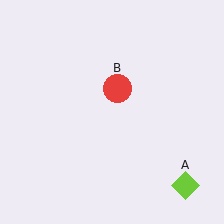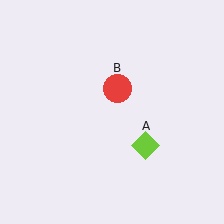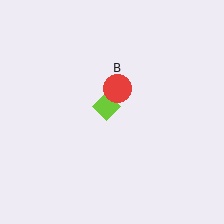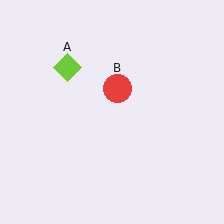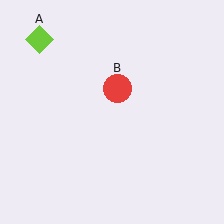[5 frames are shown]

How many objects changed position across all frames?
1 object changed position: lime diamond (object A).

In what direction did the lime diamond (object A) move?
The lime diamond (object A) moved up and to the left.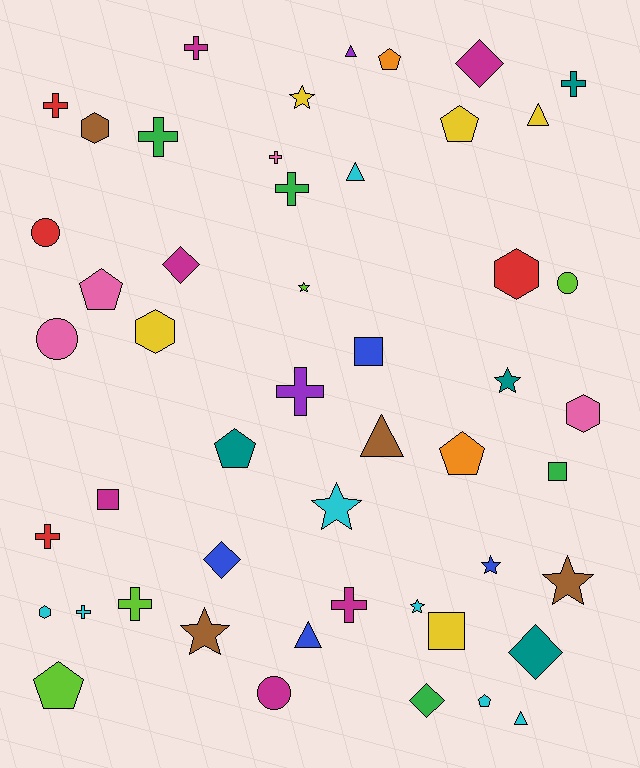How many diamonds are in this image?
There are 5 diamonds.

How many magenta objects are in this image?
There are 6 magenta objects.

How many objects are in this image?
There are 50 objects.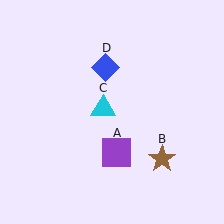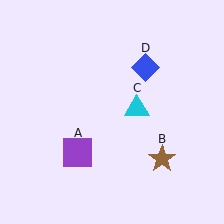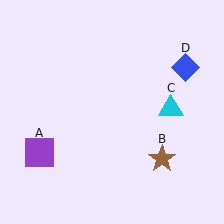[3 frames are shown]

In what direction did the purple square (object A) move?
The purple square (object A) moved left.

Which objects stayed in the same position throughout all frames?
Brown star (object B) remained stationary.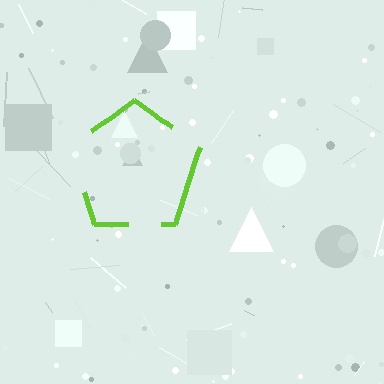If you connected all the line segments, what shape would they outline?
They would outline a pentagon.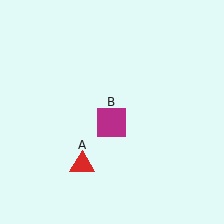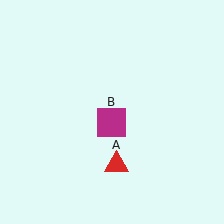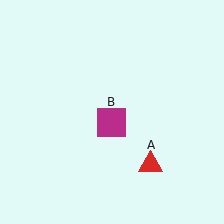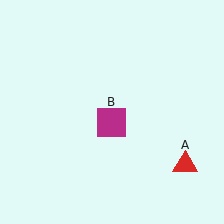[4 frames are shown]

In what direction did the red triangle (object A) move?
The red triangle (object A) moved right.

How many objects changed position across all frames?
1 object changed position: red triangle (object A).